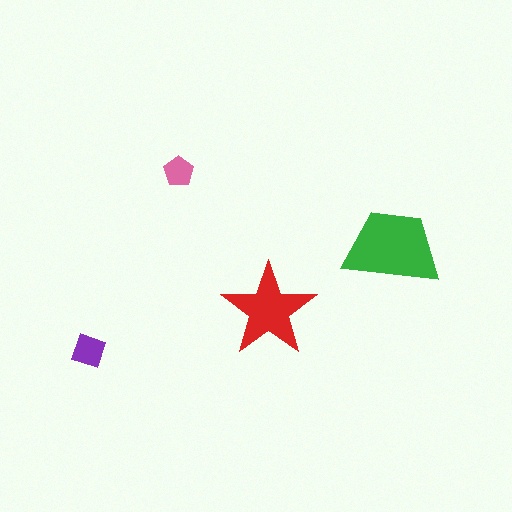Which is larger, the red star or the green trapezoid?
The green trapezoid.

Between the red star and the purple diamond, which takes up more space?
The red star.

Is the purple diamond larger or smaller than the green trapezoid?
Smaller.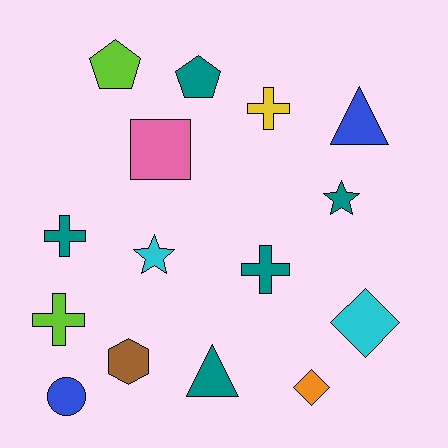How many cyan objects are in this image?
There are 2 cyan objects.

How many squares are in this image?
There is 1 square.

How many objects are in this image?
There are 15 objects.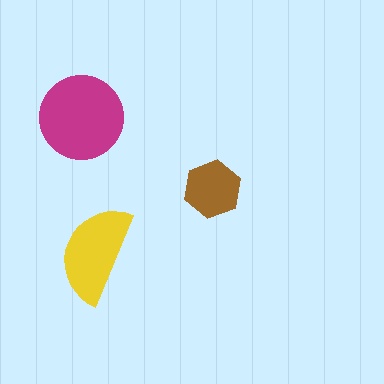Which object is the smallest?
The brown hexagon.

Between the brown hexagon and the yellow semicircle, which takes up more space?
The yellow semicircle.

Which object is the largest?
The magenta circle.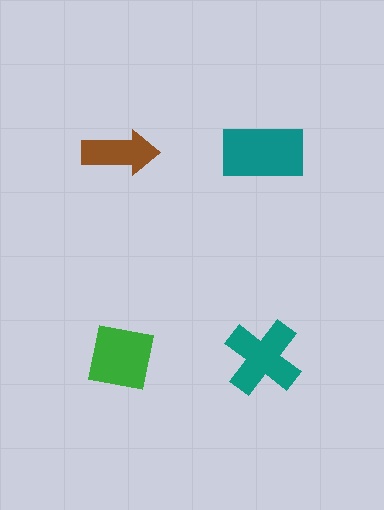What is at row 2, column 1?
A green square.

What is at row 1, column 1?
A brown arrow.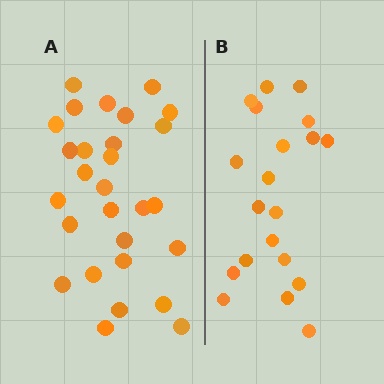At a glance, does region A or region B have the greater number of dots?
Region A (the left region) has more dots.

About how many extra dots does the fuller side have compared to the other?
Region A has roughly 8 or so more dots than region B.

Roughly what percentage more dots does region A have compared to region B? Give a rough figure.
About 40% more.